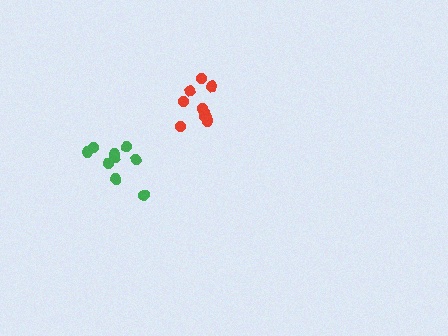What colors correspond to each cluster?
The clusters are colored: red, green.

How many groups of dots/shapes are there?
There are 2 groups.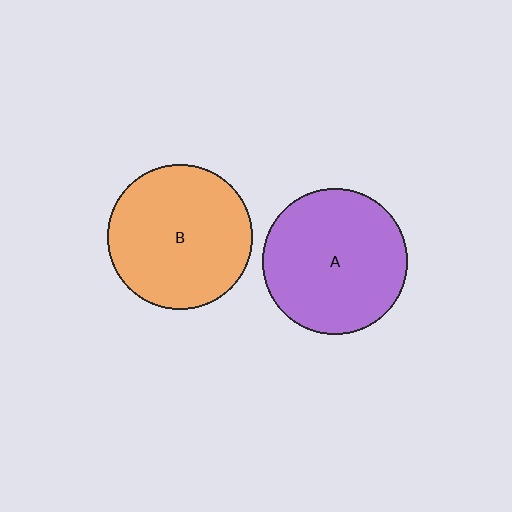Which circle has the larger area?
Circle B (orange).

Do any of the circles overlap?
No, none of the circles overlap.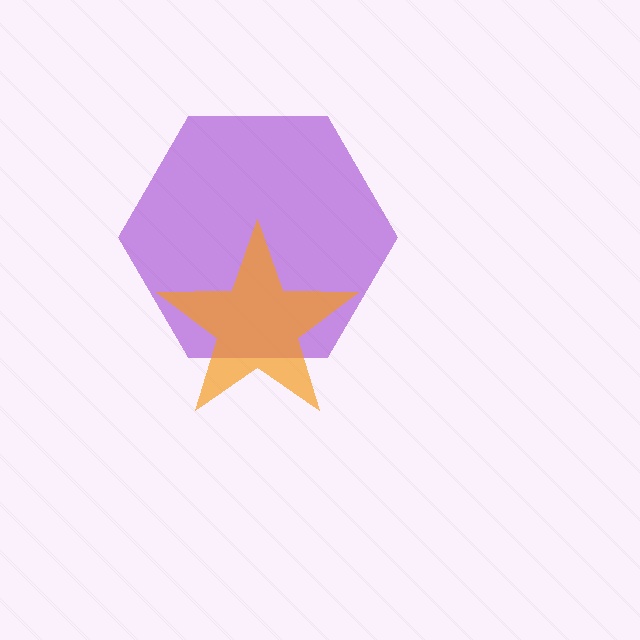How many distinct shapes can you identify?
There are 2 distinct shapes: a purple hexagon, an orange star.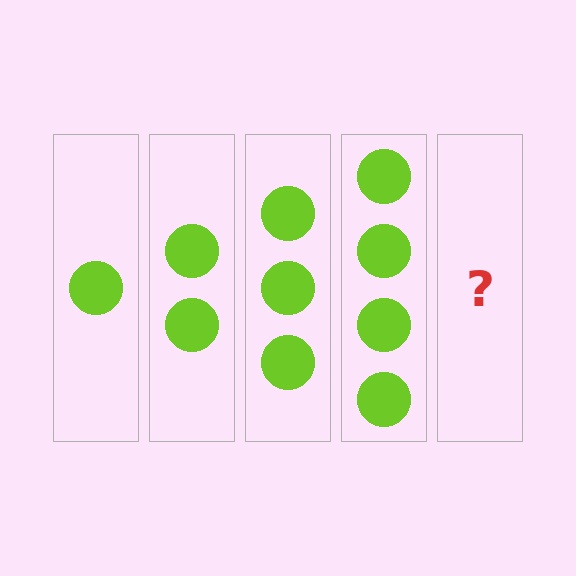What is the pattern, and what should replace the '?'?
The pattern is that each step adds one more circle. The '?' should be 5 circles.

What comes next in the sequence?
The next element should be 5 circles.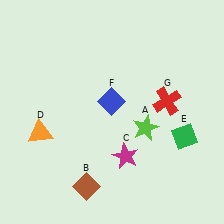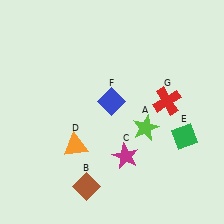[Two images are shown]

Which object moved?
The orange triangle (D) moved right.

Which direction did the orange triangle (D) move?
The orange triangle (D) moved right.